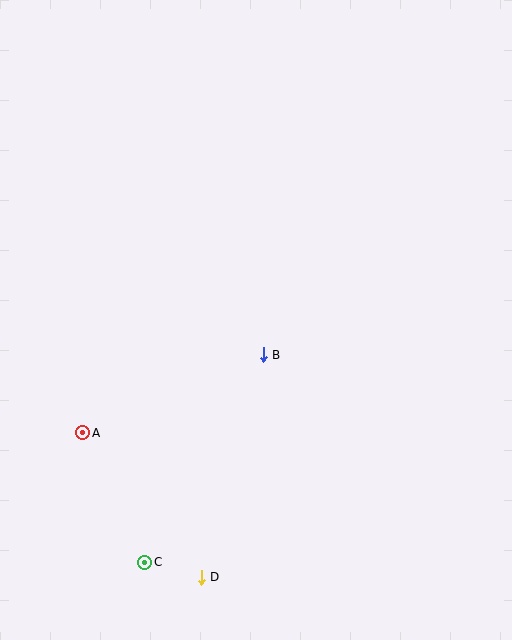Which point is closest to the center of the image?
Point B at (263, 355) is closest to the center.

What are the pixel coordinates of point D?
Point D is at (201, 577).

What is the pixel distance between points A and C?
The distance between A and C is 144 pixels.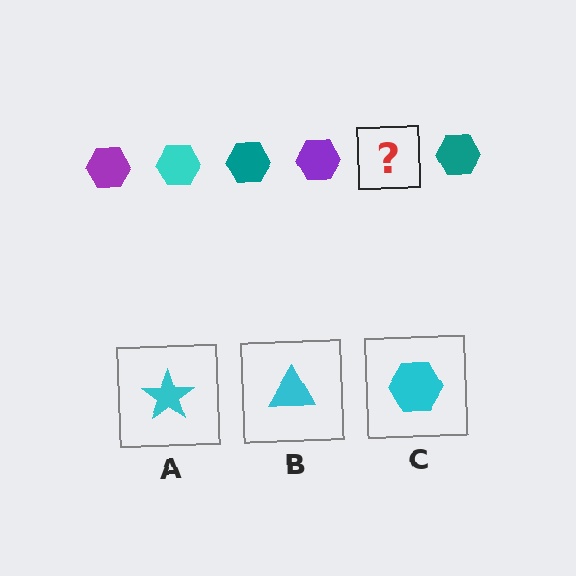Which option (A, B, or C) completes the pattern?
C.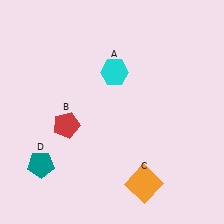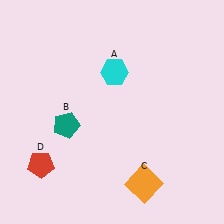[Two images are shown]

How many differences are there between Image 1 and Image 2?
There are 2 differences between the two images.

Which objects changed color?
B changed from red to teal. D changed from teal to red.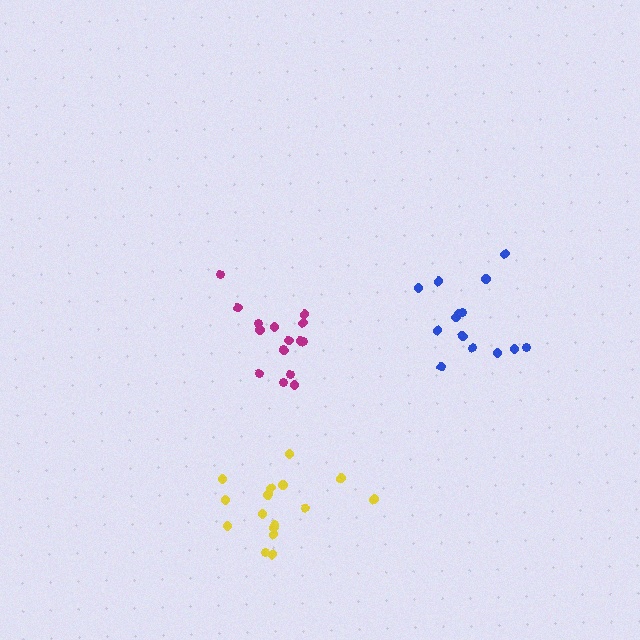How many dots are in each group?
Group 1: 16 dots, Group 2: 16 dots, Group 3: 14 dots (46 total).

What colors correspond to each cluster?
The clusters are colored: magenta, yellow, blue.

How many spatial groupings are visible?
There are 3 spatial groupings.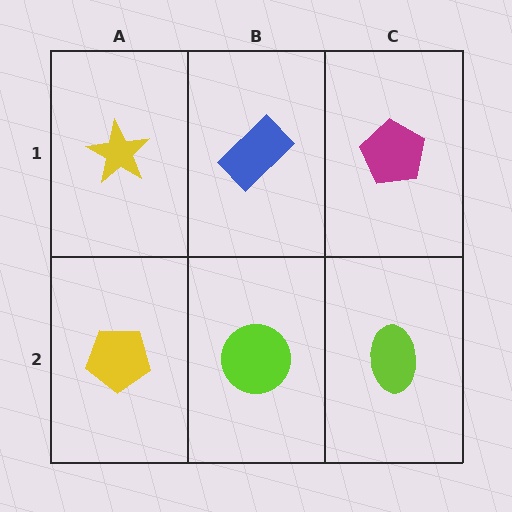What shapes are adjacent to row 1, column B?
A lime circle (row 2, column B), a yellow star (row 1, column A), a magenta pentagon (row 1, column C).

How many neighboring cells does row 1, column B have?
3.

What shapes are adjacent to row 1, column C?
A lime ellipse (row 2, column C), a blue rectangle (row 1, column B).